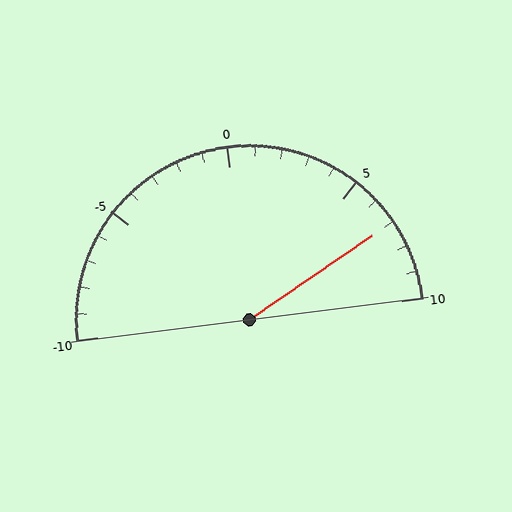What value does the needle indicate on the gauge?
The needle indicates approximately 7.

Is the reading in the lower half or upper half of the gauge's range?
The reading is in the upper half of the range (-10 to 10).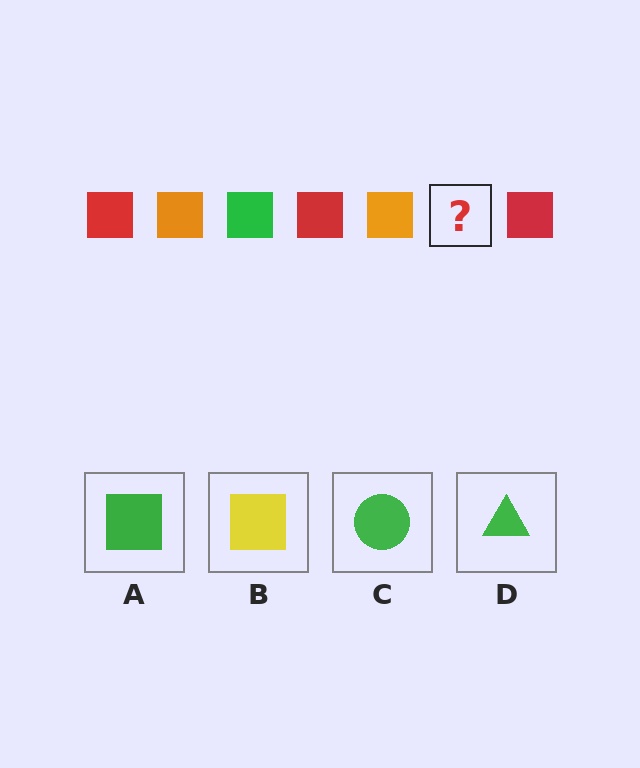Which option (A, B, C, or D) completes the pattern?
A.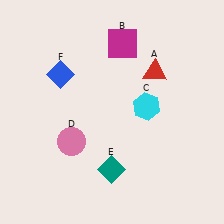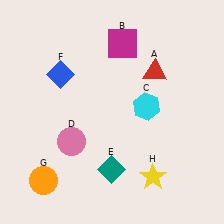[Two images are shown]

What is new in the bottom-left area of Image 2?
An orange circle (G) was added in the bottom-left area of Image 2.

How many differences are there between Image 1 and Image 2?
There are 2 differences between the two images.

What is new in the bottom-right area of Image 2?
A yellow star (H) was added in the bottom-right area of Image 2.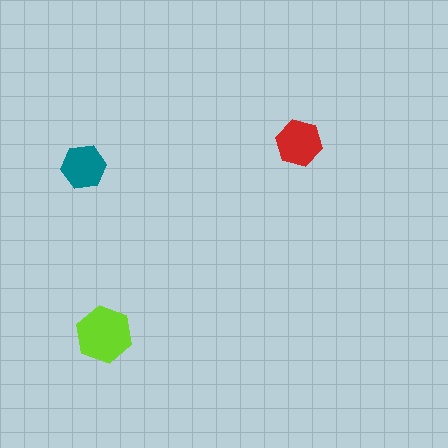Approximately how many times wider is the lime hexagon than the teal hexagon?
About 1.5 times wider.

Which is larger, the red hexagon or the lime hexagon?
The lime one.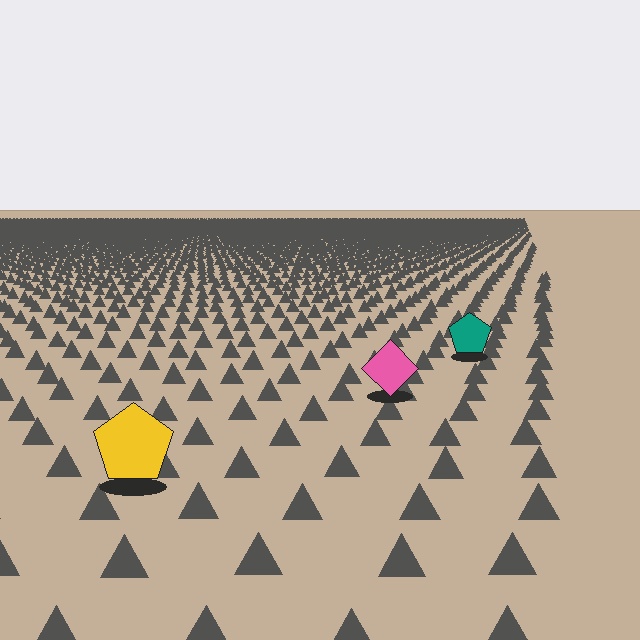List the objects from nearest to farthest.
From nearest to farthest: the yellow pentagon, the pink diamond, the teal pentagon.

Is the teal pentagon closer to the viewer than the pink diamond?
No. The pink diamond is closer — you can tell from the texture gradient: the ground texture is coarser near it.